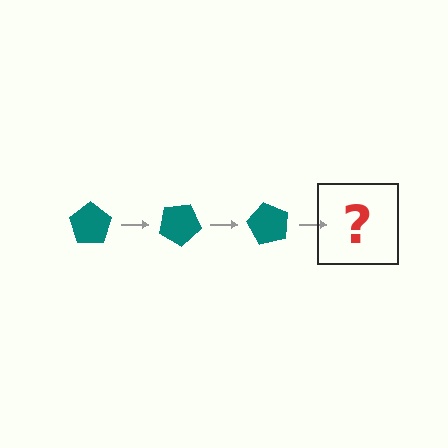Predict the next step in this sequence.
The next step is a teal pentagon rotated 90 degrees.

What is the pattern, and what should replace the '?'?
The pattern is that the pentagon rotates 30 degrees each step. The '?' should be a teal pentagon rotated 90 degrees.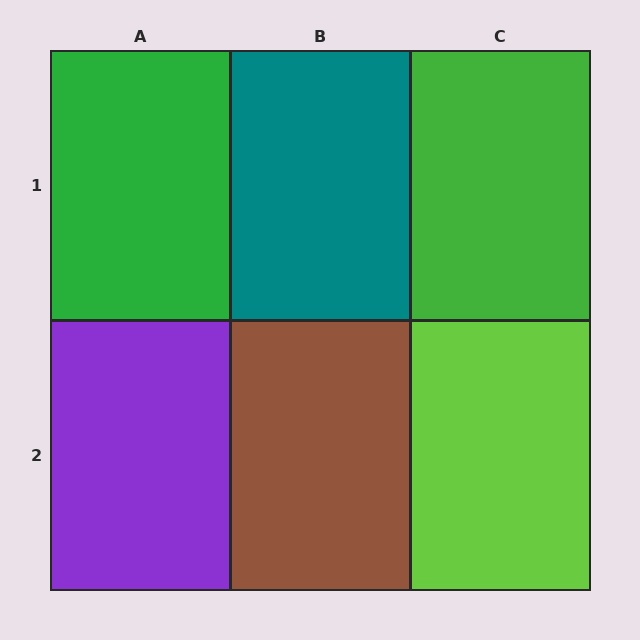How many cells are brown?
1 cell is brown.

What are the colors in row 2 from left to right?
Purple, brown, lime.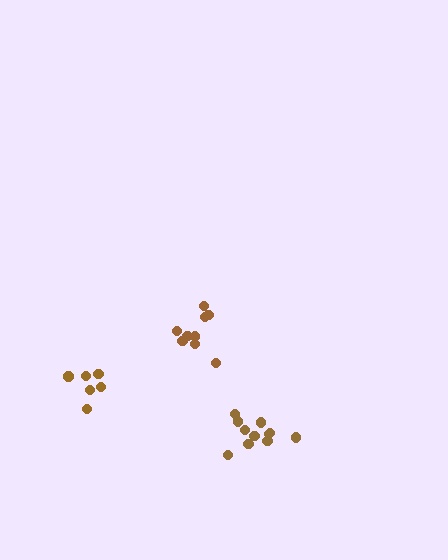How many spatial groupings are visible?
There are 3 spatial groupings.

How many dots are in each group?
Group 1: 9 dots, Group 2: 6 dots, Group 3: 11 dots (26 total).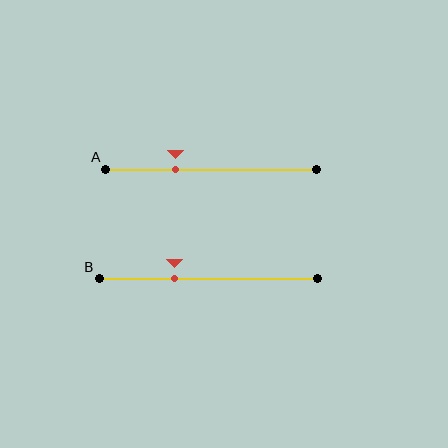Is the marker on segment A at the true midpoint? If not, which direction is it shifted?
No, the marker on segment A is shifted to the left by about 17% of the segment length.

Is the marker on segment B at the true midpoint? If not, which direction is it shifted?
No, the marker on segment B is shifted to the left by about 16% of the segment length.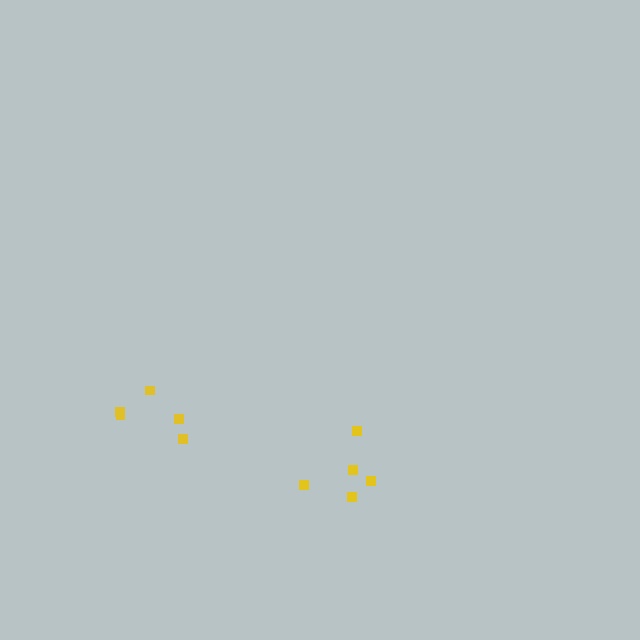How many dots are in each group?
Group 1: 5 dots, Group 2: 5 dots (10 total).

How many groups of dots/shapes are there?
There are 2 groups.